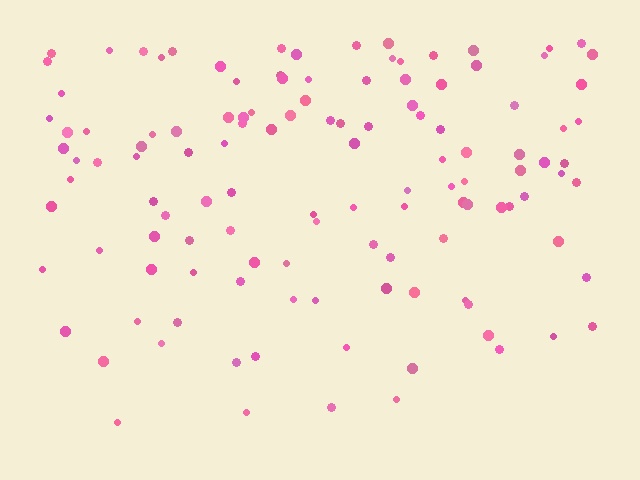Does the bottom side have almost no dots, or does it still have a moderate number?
Still a moderate number, just noticeably fewer than the top.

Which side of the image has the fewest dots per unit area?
The bottom.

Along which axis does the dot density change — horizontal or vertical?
Vertical.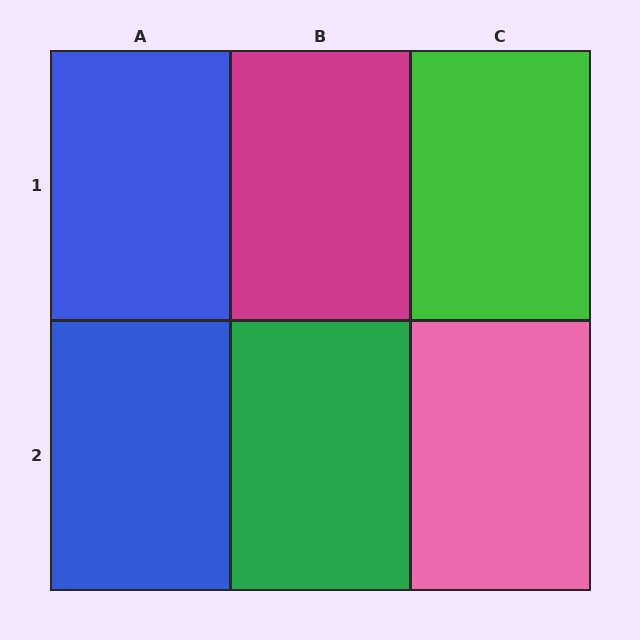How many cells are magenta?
1 cell is magenta.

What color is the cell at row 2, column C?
Pink.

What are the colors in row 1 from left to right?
Blue, magenta, green.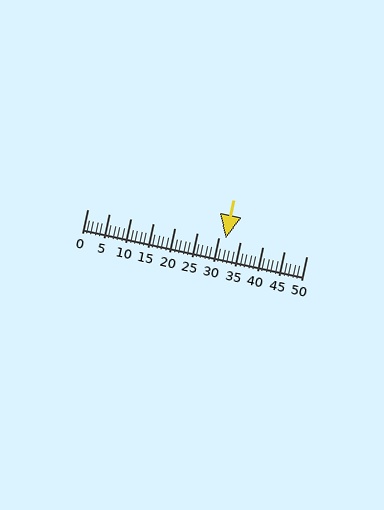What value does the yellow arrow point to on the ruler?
The yellow arrow points to approximately 32.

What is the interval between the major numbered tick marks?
The major tick marks are spaced 5 units apart.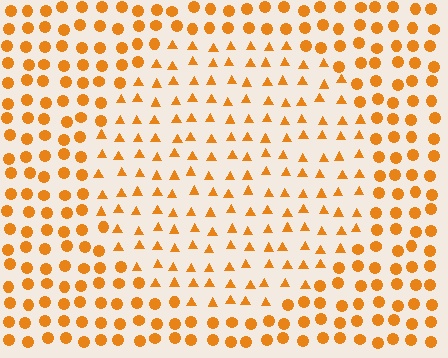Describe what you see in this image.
The image is filled with small orange elements arranged in a uniform grid. A circle-shaped region contains triangles, while the surrounding area contains circles. The boundary is defined purely by the change in element shape.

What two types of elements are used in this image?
The image uses triangles inside the circle region and circles outside it.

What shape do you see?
I see a circle.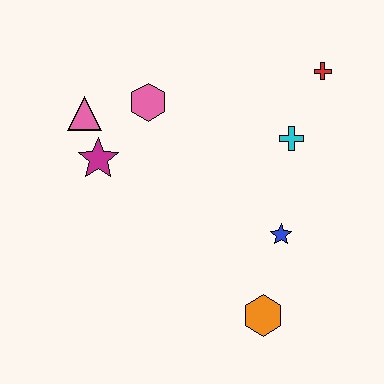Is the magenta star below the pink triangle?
Yes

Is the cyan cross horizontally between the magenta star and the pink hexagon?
No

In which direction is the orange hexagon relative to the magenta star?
The orange hexagon is to the right of the magenta star.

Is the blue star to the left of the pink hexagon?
No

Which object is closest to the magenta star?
The pink triangle is closest to the magenta star.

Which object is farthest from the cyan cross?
The pink triangle is farthest from the cyan cross.